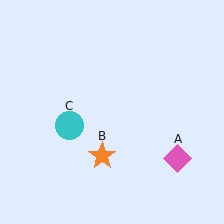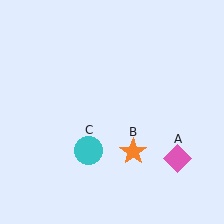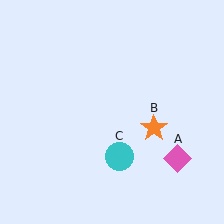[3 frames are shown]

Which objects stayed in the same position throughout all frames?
Pink diamond (object A) remained stationary.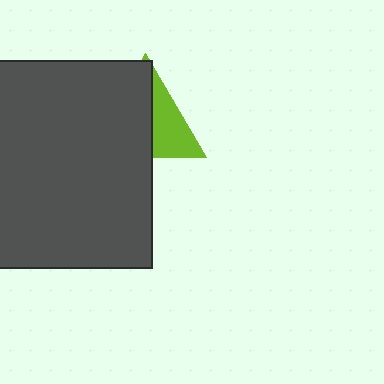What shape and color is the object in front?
The object in front is a dark gray square.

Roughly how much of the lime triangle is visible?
A small part of it is visible (roughly 39%).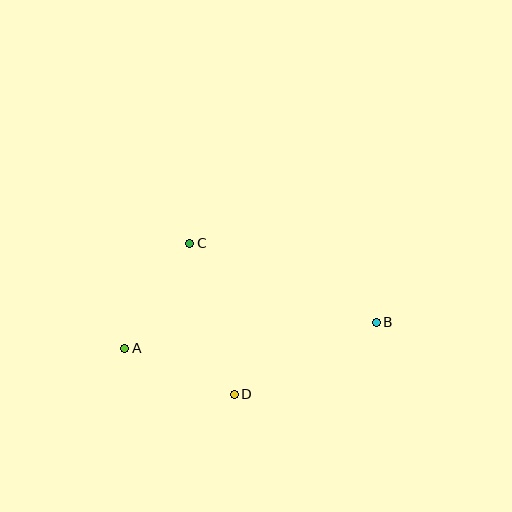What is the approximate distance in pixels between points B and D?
The distance between B and D is approximately 159 pixels.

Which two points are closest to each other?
Points A and D are closest to each other.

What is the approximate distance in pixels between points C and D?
The distance between C and D is approximately 157 pixels.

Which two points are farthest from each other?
Points A and B are farthest from each other.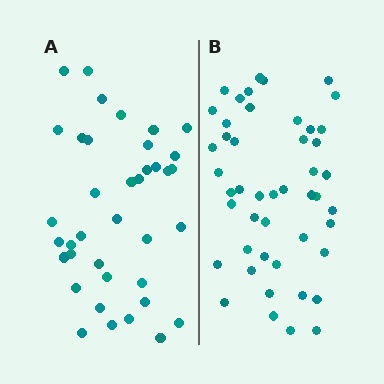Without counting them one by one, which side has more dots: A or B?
Region B (the right region) has more dots.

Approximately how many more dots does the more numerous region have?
Region B has roughly 8 or so more dots than region A.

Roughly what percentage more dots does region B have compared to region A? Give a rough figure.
About 25% more.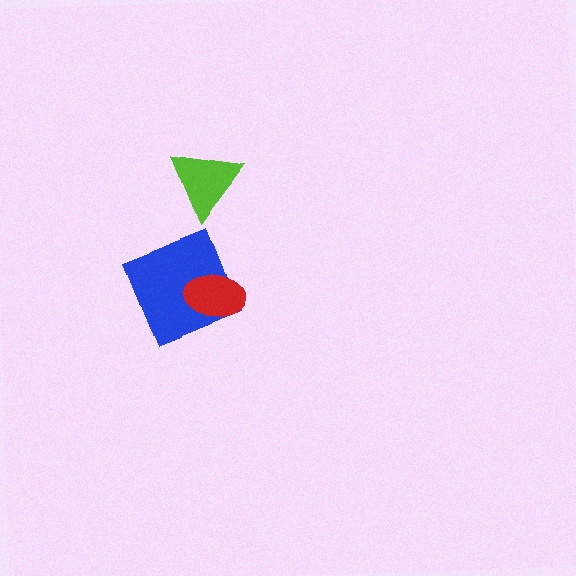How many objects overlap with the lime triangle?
0 objects overlap with the lime triangle.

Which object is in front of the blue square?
The red ellipse is in front of the blue square.